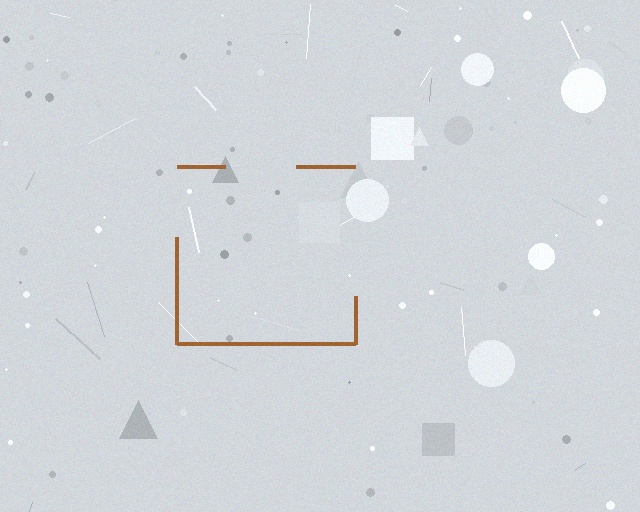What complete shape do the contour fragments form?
The contour fragments form a square.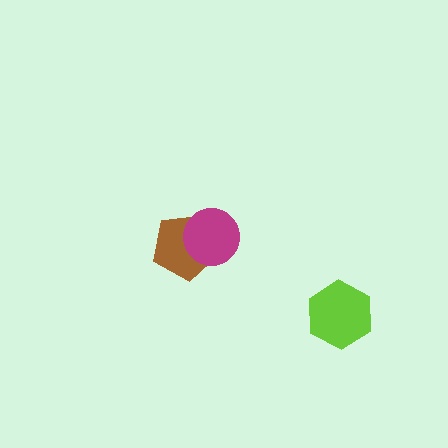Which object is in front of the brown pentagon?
The magenta circle is in front of the brown pentagon.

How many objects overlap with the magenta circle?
1 object overlaps with the magenta circle.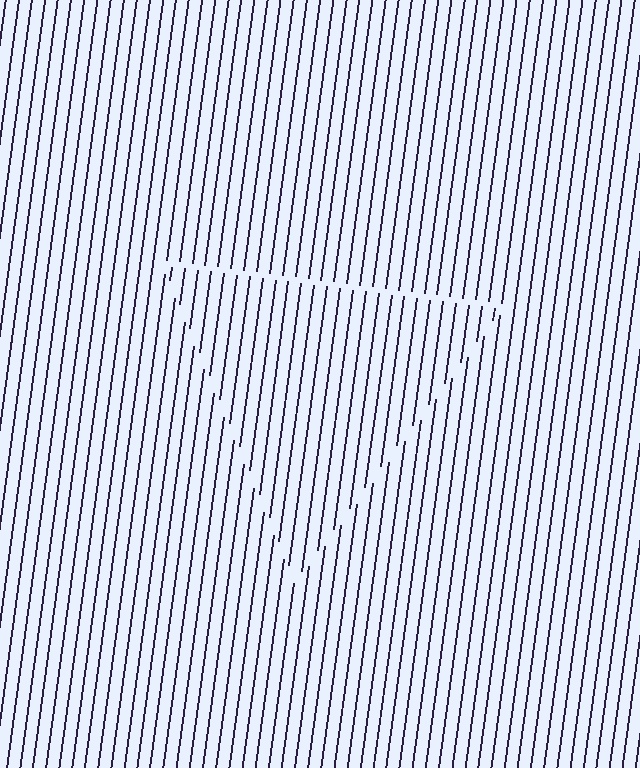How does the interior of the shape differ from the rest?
The interior of the shape contains the same grating, shifted by half a period — the contour is defined by the phase discontinuity where line-ends from the inner and outer gratings abut.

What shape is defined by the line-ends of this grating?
An illusory triangle. The interior of the shape contains the same grating, shifted by half a period — the contour is defined by the phase discontinuity where line-ends from the inner and outer gratings abut.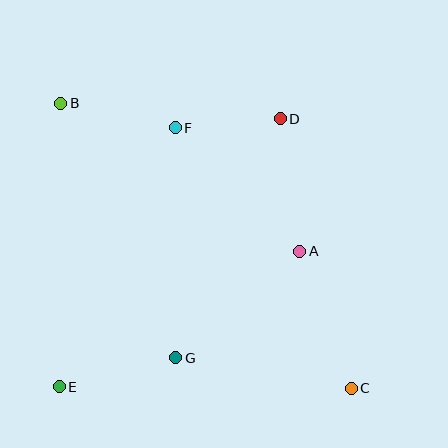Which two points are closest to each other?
Points D and F are closest to each other.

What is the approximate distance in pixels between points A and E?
The distance between A and E is approximately 276 pixels.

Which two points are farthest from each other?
Points B and C are farthest from each other.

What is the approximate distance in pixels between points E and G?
The distance between E and G is approximately 120 pixels.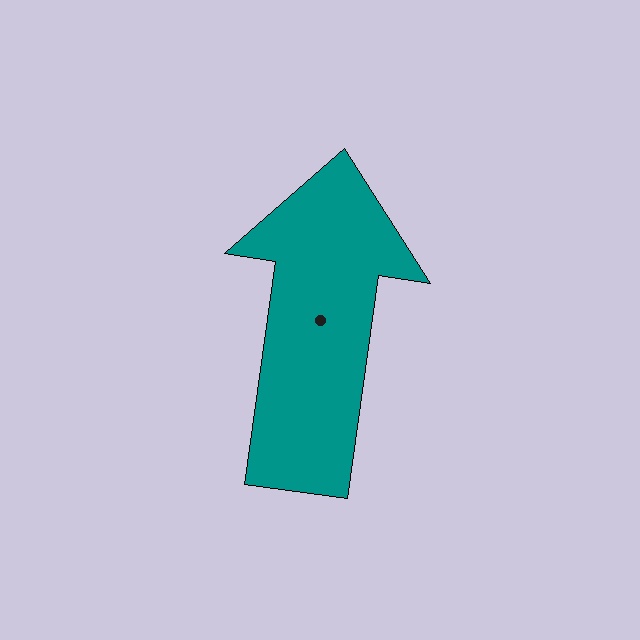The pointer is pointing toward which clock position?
Roughly 12 o'clock.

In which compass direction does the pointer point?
North.